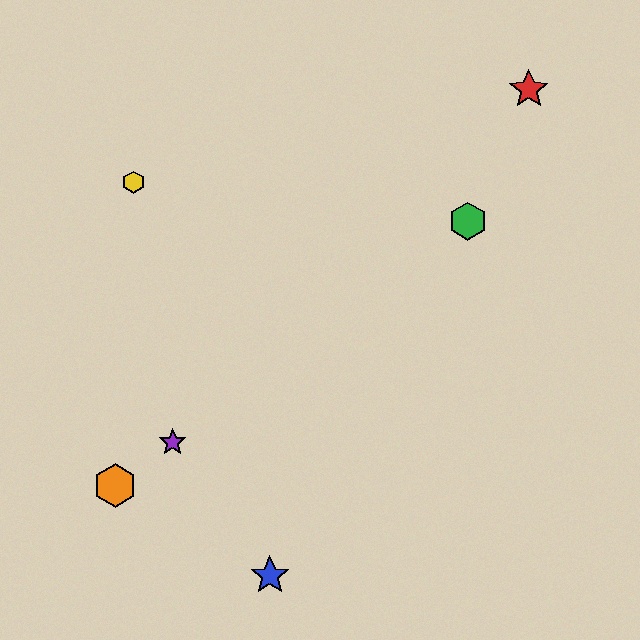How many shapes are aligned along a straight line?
3 shapes (the green hexagon, the purple star, the orange hexagon) are aligned along a straight line.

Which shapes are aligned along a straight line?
The green hexagon, the purple star, the orange hexagon are aligned along a straight line.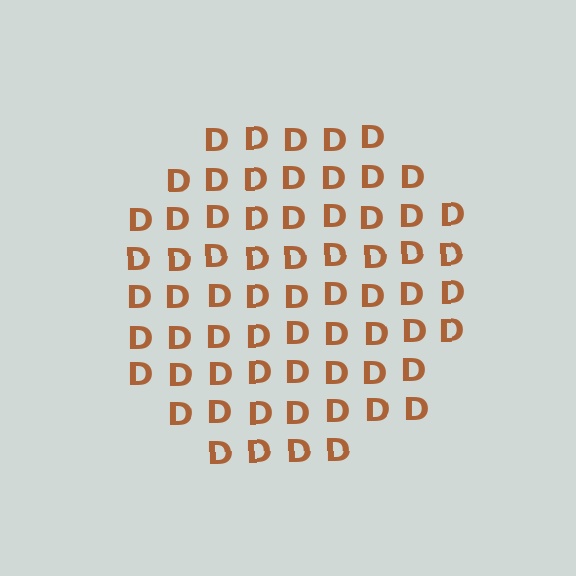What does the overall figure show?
The overall figure shows a circle.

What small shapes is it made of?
It is made of small letter D's.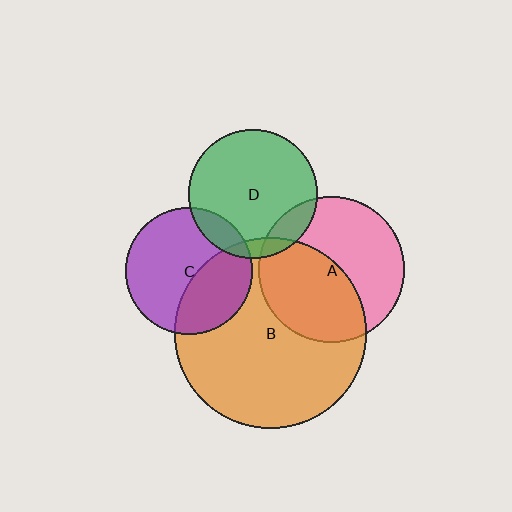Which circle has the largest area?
Circle B (orange).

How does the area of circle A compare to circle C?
Approximately 1.3 times.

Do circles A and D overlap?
Yes.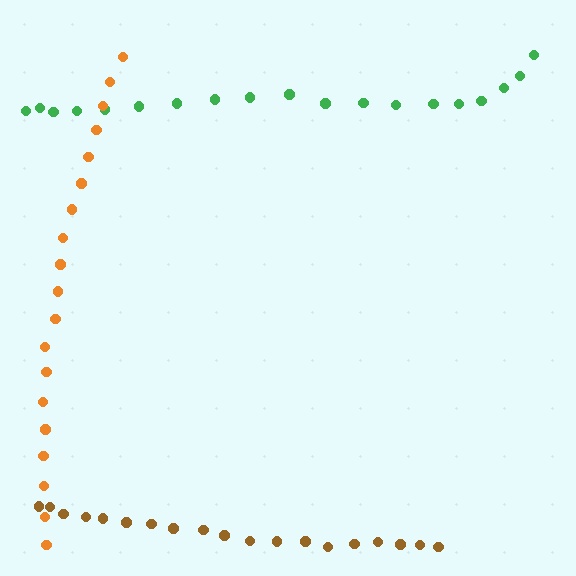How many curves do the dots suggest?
There are 3 distinct paths.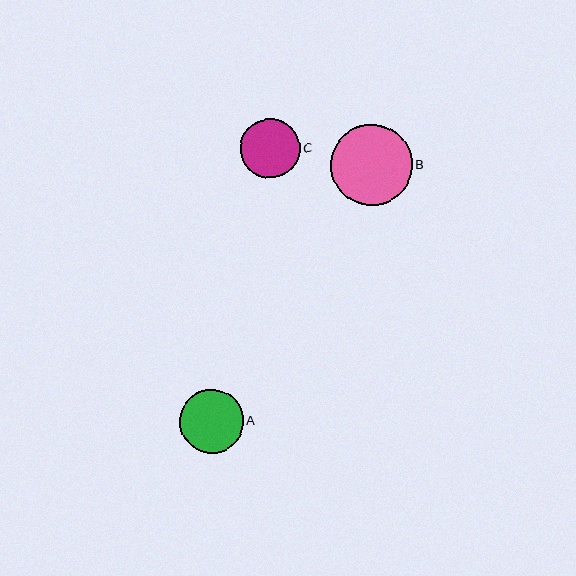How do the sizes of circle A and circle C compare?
Circle A and circle C are approximately the same size.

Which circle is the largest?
Circle B is the largest with a size of approximately 81 pixels.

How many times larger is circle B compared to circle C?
Circle B is approximately 1.4 times the size of circle C.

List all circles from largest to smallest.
From largest to smallest: B, A, C.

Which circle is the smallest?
Circle C is the smallest with a size of approximately 60 pixels.